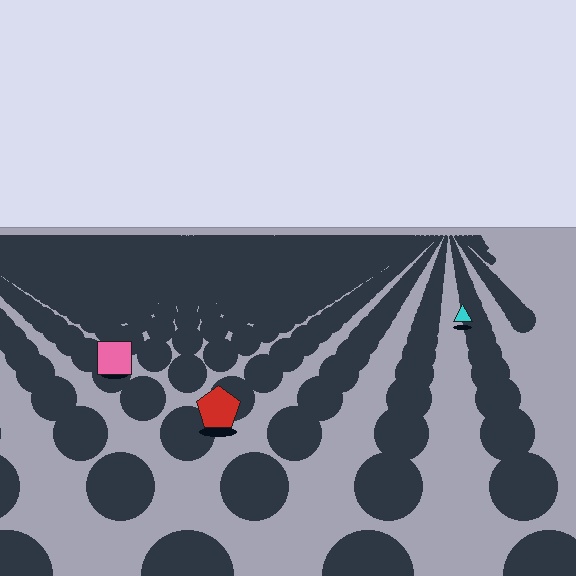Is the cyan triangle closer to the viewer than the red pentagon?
No. The red pentagon is closer — you can tell from the texture gradient: the ground texture is coarser near it.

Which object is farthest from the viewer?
The cyan triangle is farthest from the viewer. It appears smaller and the ground texture around it is denser.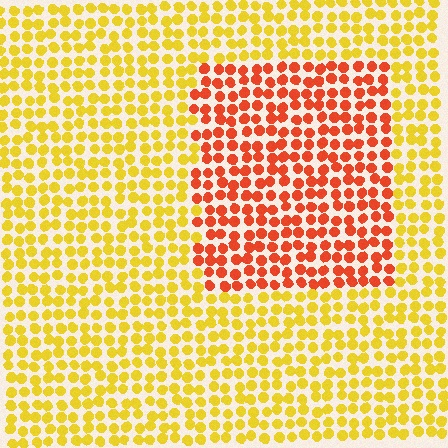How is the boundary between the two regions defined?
The boundary is defined purely by a slight shift in hue (about 43 degrees). Spacing, size, and orientation are identical on both sides.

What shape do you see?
I see a rectangle.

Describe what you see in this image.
The image is filled with small yellow elements in a uniform arrangement. A rectangle-shaped region is visible where the elements are tinted to a slightly different hue, forming a subtle color boundary.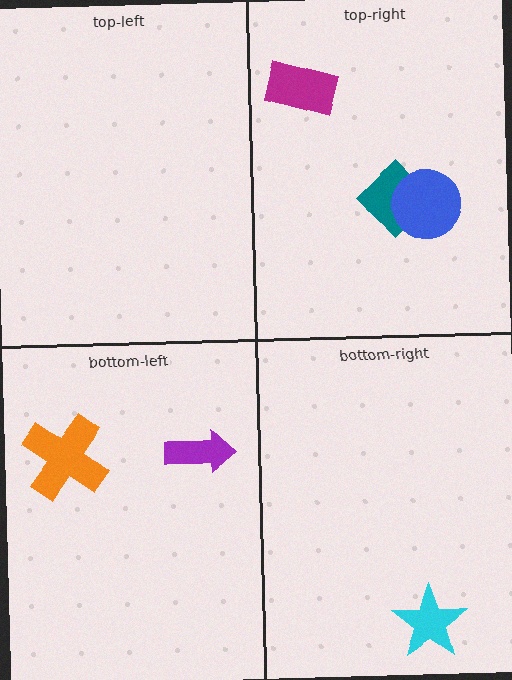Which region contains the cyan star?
The bottom-right region.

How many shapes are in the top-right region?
3.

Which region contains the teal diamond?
The top-right region.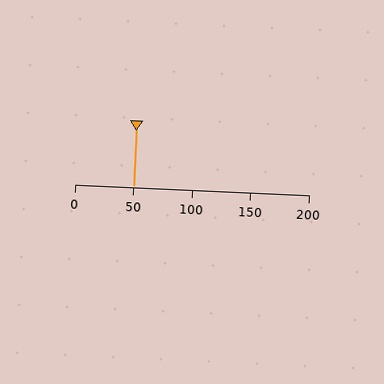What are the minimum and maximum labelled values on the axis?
The axis runs from 0 to 200.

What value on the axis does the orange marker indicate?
The marker indicates approximately 50.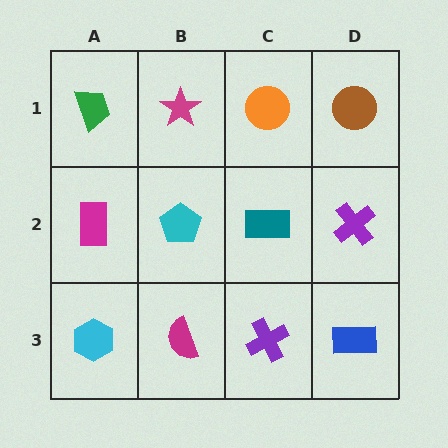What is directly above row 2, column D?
A brown circle.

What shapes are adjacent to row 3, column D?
A purple cross (row 2, column D), a purple cross (row 3, column C).